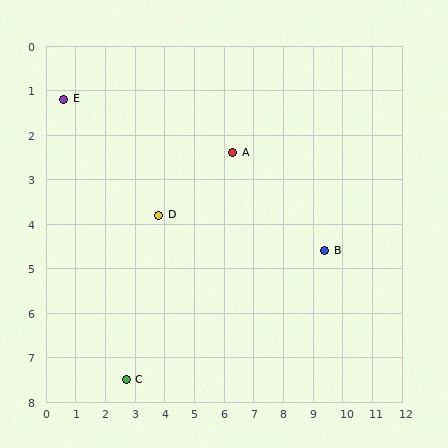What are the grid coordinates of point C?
Point C is at approximately (2.7, 7.5).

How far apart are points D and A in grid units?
Points D and A are about 2.9 grid units apart.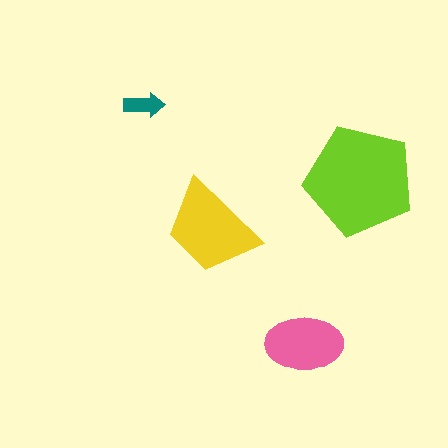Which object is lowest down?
The pink ellipse is bottommost.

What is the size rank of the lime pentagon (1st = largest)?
1st.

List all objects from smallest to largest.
The teal arrow, the pink ellipse, the yellow trapezoid, the lime pentagon.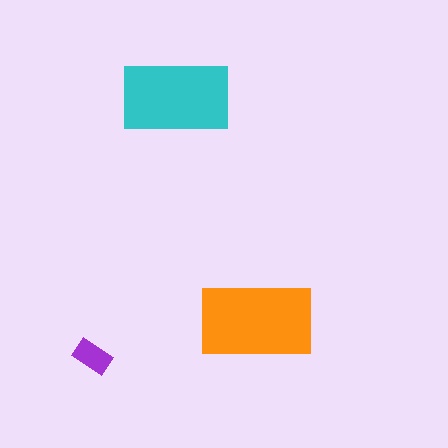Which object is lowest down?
The purple rectangle is bottommost.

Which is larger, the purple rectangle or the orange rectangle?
The orange one.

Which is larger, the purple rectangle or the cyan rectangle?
The cyan one.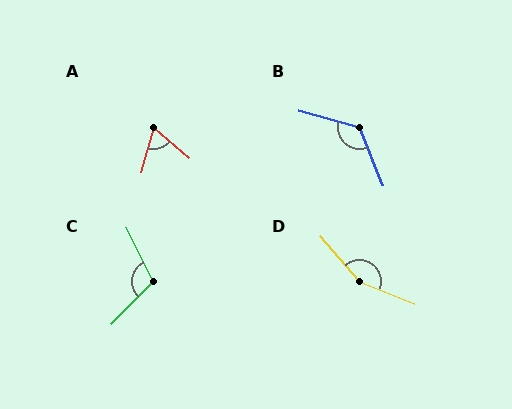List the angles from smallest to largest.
A (66°), C (109°), B (127°), D (151°).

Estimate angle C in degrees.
Approximately 109 degrees.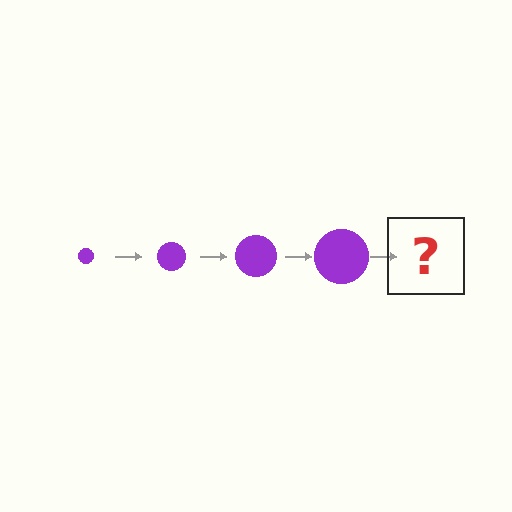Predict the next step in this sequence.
The next step is a purple circle, larger than the previous one.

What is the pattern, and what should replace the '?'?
The pattern is that the circle gets progressively larger each step. The '?' should be a purple circle, larger than the previous one.